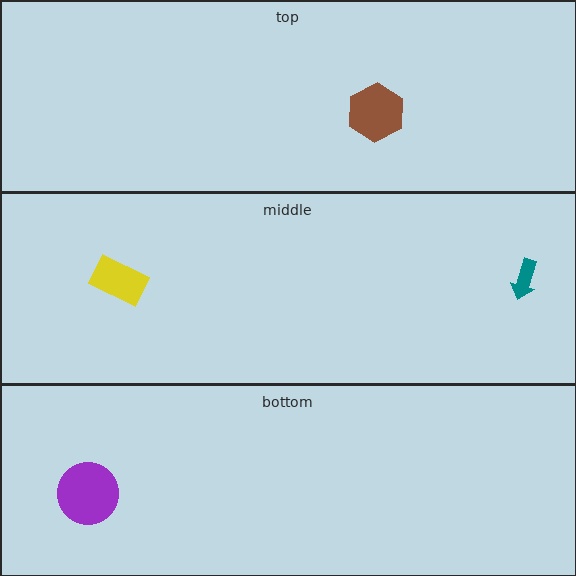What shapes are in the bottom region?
The purple circle.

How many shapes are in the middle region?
2.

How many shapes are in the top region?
1.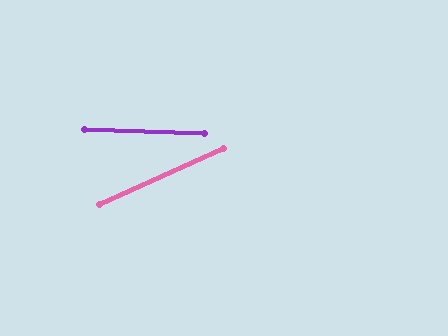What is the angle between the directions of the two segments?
Approximately 26 degrees.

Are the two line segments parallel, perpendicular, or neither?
Neither parallel nor perpendicular — they differ by about 26°.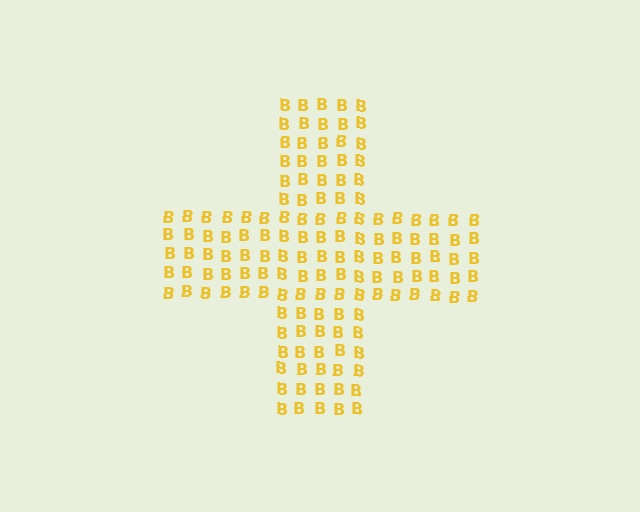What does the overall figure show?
The overall figure shows a cross.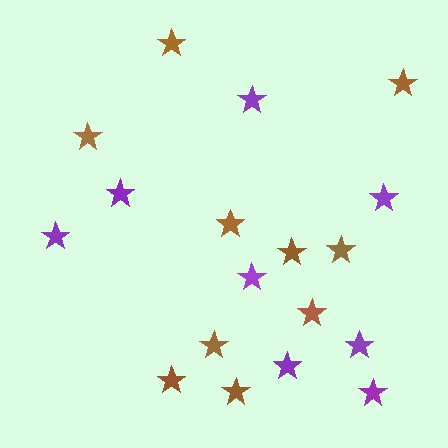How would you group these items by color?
There are 2 groups: one group of brown stars (10) and one group of purple stars (8).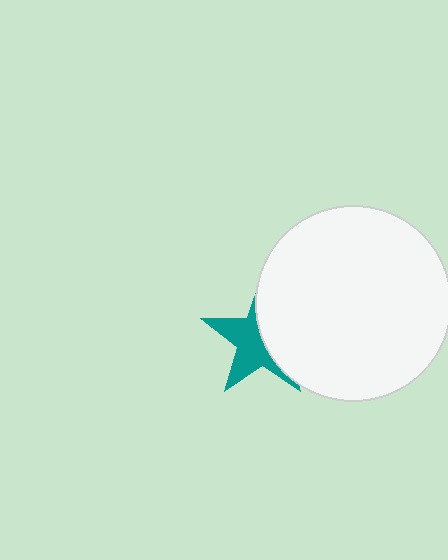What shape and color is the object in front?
The object in front is a white circle.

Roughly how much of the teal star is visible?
About half of it is visible (roughly 51%).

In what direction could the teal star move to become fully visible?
The teal star could move left. That would shift it out from behind the white circle entirely.